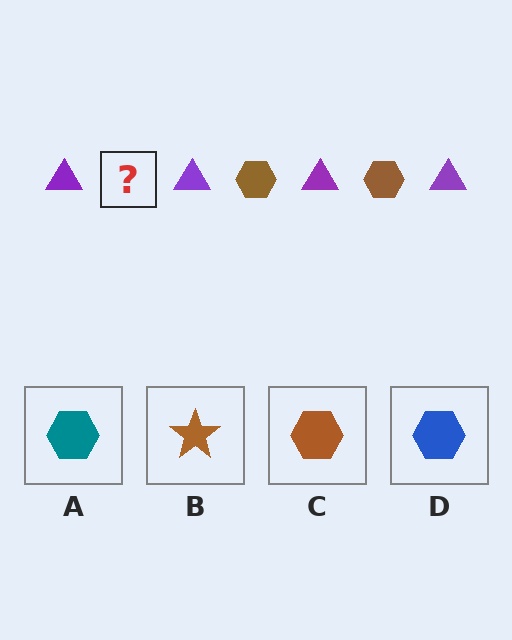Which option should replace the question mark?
Option C.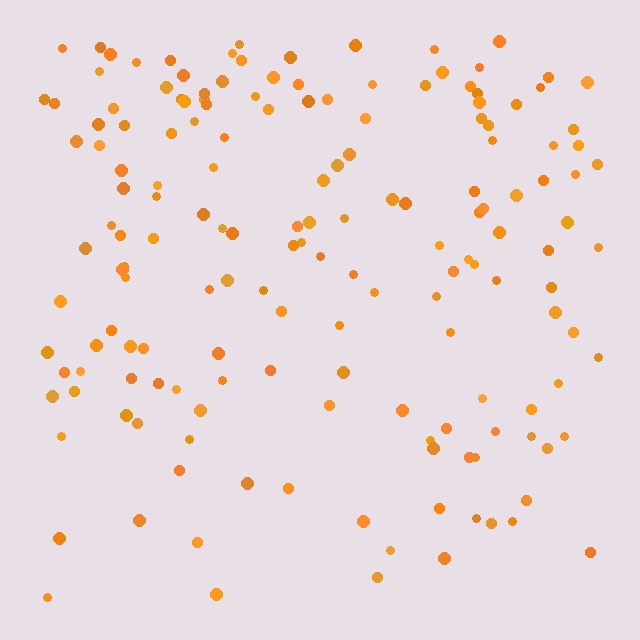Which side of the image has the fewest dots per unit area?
The bottom.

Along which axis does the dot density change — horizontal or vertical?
Vertical.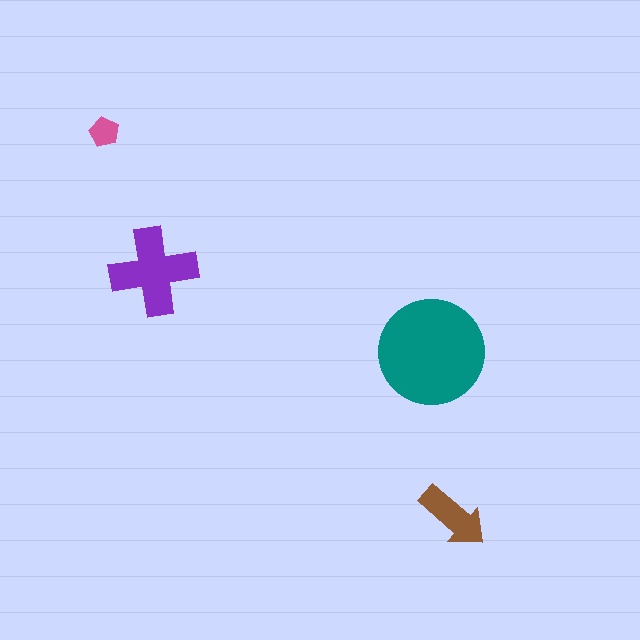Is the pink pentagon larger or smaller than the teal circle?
Smaller.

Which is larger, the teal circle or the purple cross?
The teal circle.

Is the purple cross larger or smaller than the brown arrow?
Larger.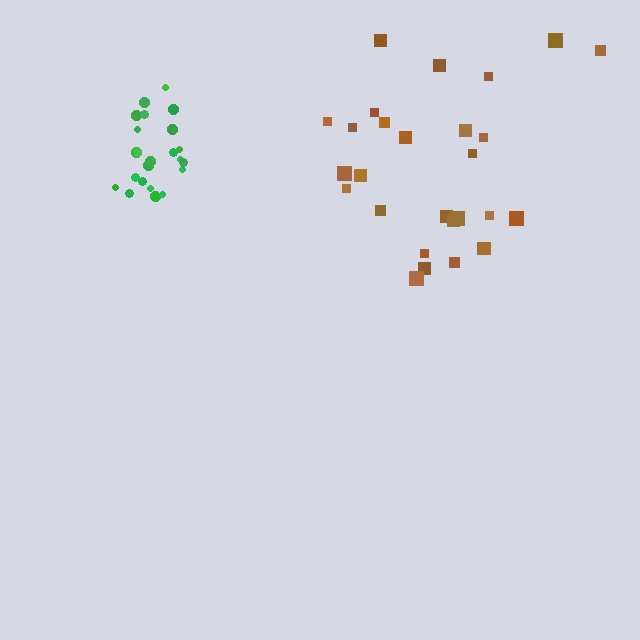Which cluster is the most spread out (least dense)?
Brown.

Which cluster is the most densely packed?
Green.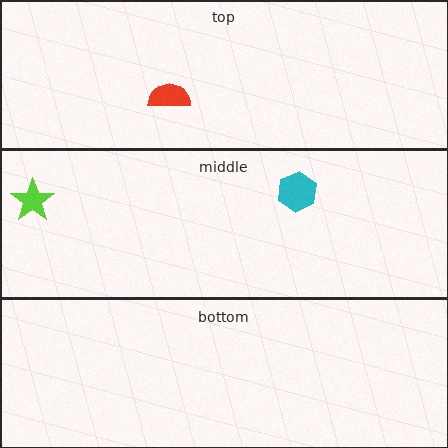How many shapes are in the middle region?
2.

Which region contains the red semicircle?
The top region.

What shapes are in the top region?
The red semicircle.